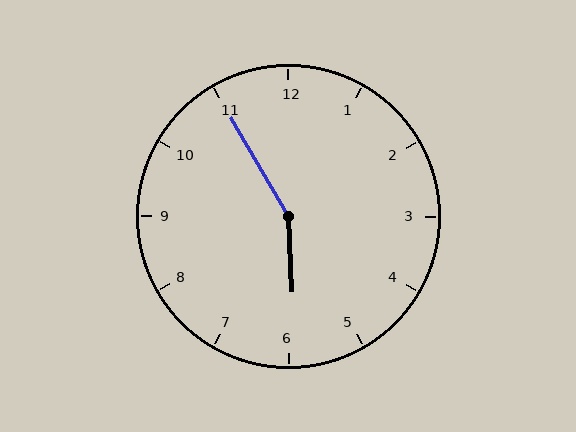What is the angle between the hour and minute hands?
Approximately 152 degrees.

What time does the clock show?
5:55.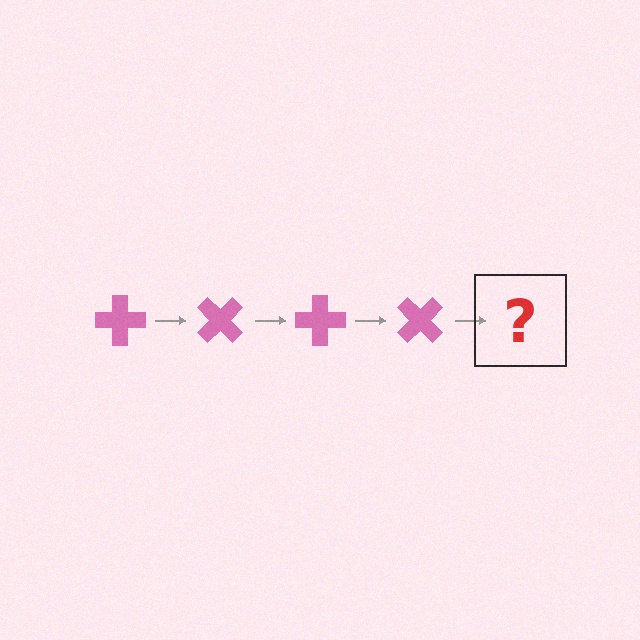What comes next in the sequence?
The next element should be a pink cross rotated 180 degrees.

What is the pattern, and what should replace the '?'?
The pattern is that the cross rotates 45 degrees each step. The '?' should be a pink cross rotated 180 degrees.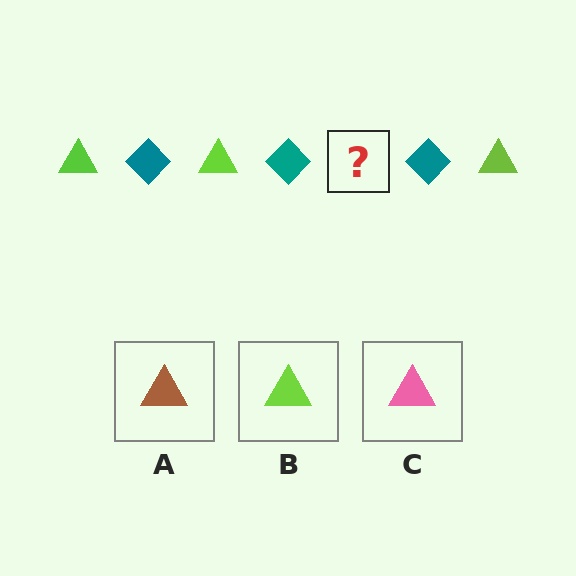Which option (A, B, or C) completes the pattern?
B.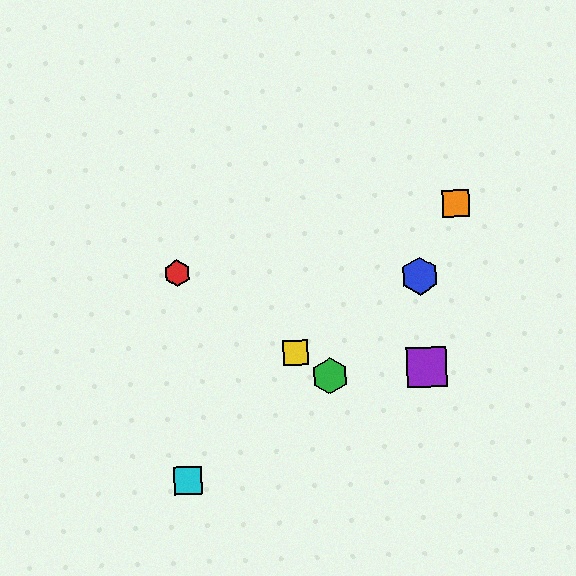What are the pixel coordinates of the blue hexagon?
The blue hexagon is at (420, 276).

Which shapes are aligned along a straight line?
The red hexagon, the green hexagon, the yellow square are aligned along a straight line.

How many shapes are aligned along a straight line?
3 shapes (the red hexagon, the green hexagon, the yellow square) are aligned along a straight line.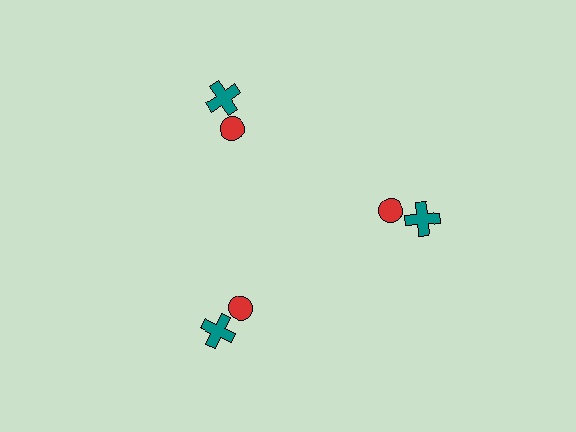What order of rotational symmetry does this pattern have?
This pattern has 3-fold rotational symmetry.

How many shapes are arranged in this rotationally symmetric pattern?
There are 6 shapes, arranged in 3 groups of 2.